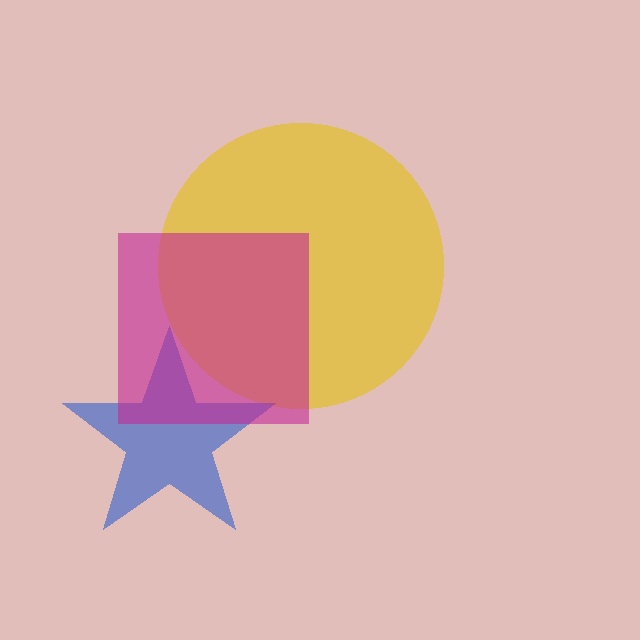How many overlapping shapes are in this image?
There are 3 overlapping shapes in the image.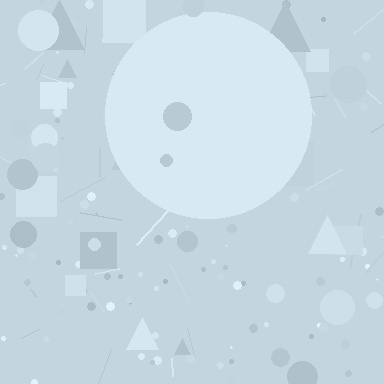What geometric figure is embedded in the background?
A circle is embedded in the background.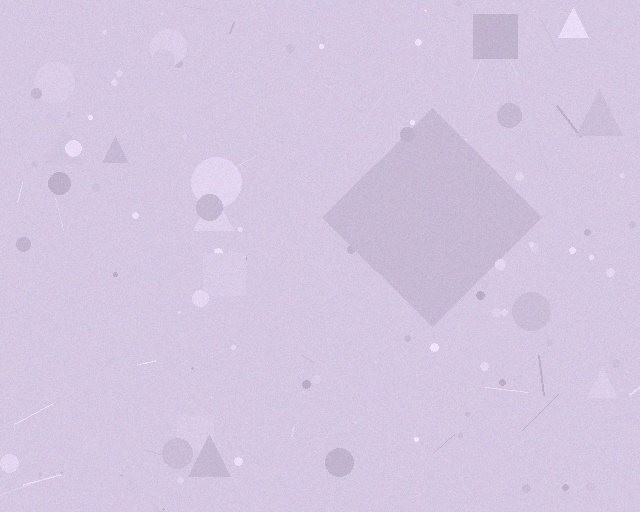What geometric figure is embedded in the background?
A diamond is embedded in the background.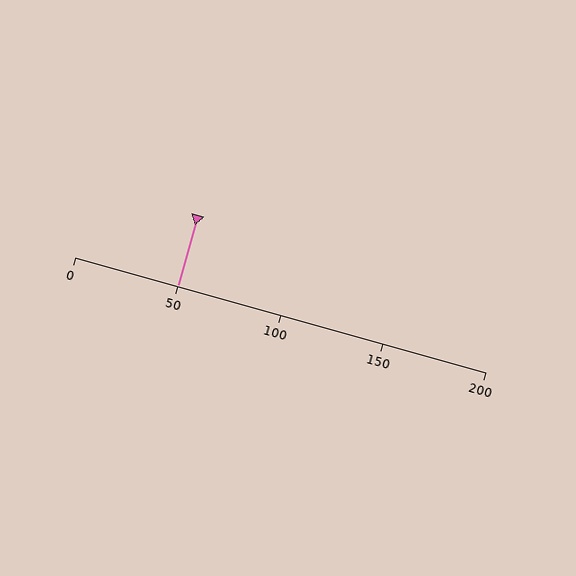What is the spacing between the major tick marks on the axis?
The major ticks are spaced 50 apart.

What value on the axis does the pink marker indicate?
The marker indicates approximately 50.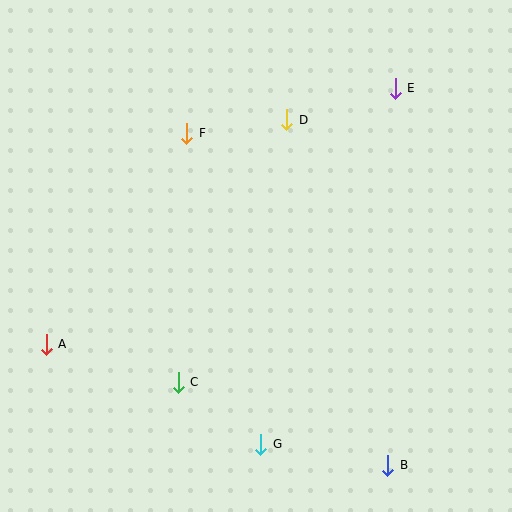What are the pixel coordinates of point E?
Point E is at (395, 88).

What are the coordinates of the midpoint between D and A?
The midpoint between D and A is at (167, 232).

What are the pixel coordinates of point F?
Point F is at (187, 133).